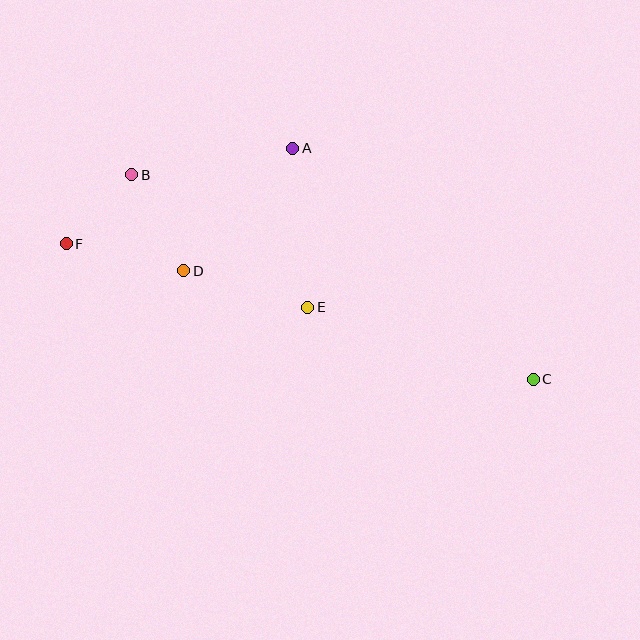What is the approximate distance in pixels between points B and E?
The distance between B and E is approximately 220 pixels.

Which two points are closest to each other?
Points B and F are closest to each other.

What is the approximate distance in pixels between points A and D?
The distance between A and D is approximately 164 pixels.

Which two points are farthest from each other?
Points C and F are farthest from each other.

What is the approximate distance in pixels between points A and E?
The distance between A and E is approximately 160 pixels.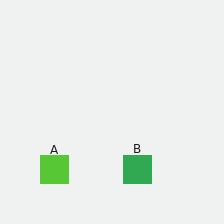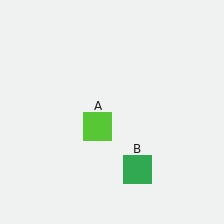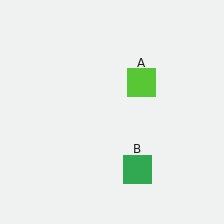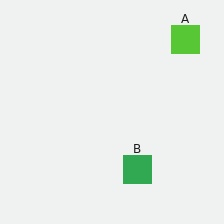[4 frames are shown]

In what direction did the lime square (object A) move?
The lime square (object A) moved up and to the right.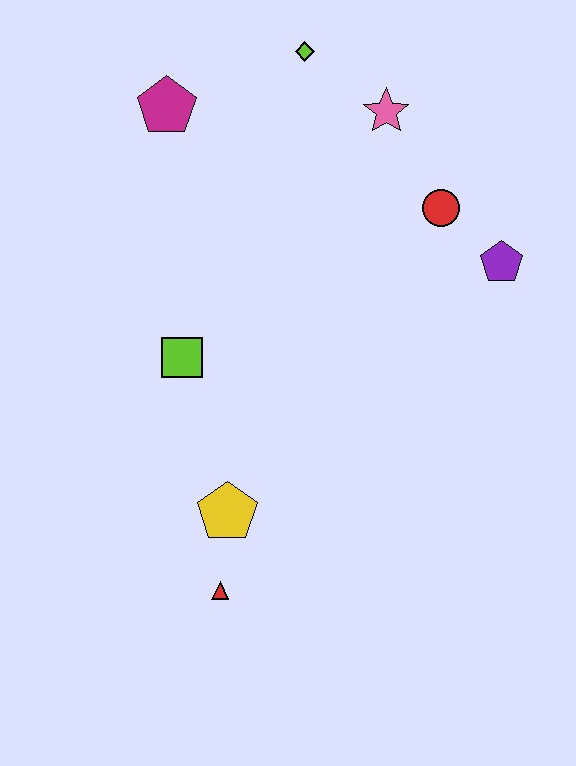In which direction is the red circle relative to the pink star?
The red circle is below the pink star.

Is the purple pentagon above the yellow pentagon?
Yes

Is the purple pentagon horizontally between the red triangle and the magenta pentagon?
No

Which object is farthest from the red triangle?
The lime diamond is farthest from the red triangle.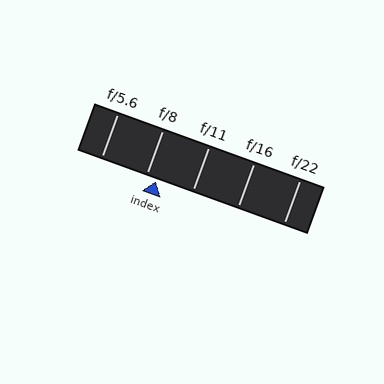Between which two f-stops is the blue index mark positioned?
The index mark is between f/8 and f/11.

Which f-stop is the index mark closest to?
The index mark is closest to f/8.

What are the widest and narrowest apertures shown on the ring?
The widest aperture shown is f/5.6 and the narrowest is f/22.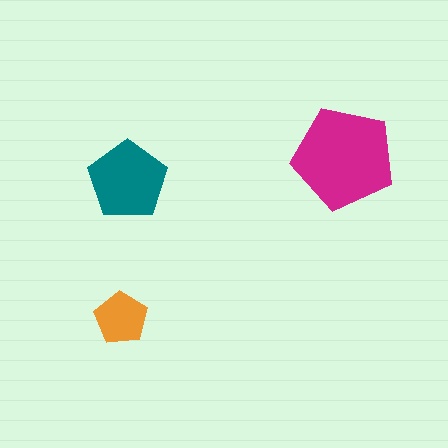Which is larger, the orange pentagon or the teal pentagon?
The teal one.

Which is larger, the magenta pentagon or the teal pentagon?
The magenta one.